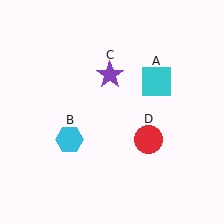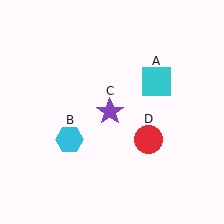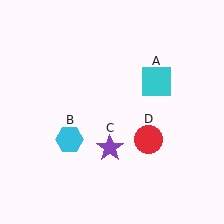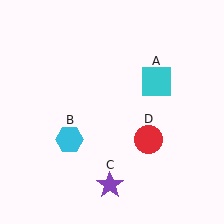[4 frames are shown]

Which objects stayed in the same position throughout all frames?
Cyan square (object A) and cyan hexagon (object B) and red circle (object D) remained stationary.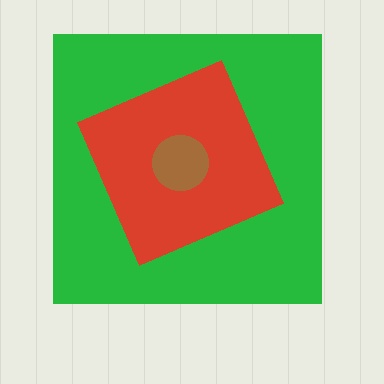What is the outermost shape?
The green square.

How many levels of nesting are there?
3.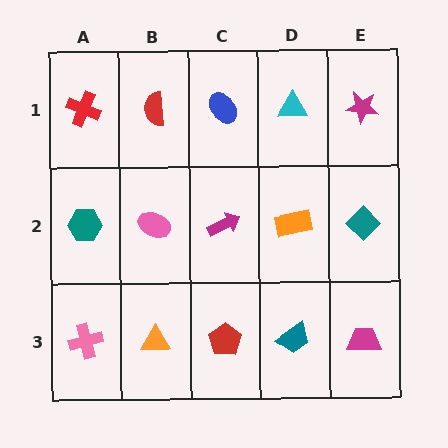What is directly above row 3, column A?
A teal hexagon.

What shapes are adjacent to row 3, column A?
A teal hexagon (row 2, column A), an orange triangle (row 3, column B).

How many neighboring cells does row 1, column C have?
3.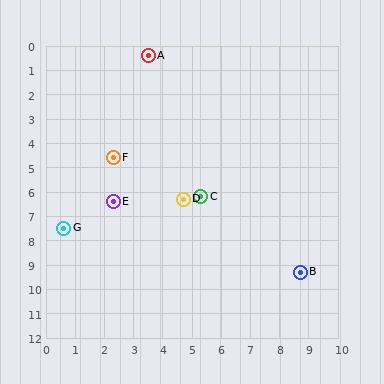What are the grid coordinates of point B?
Point B is at approximately (8.7, 9.3).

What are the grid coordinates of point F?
Point F is at approximately (2.3, 4.6).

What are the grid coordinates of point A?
Point A is at approximately (3.5, 0.4).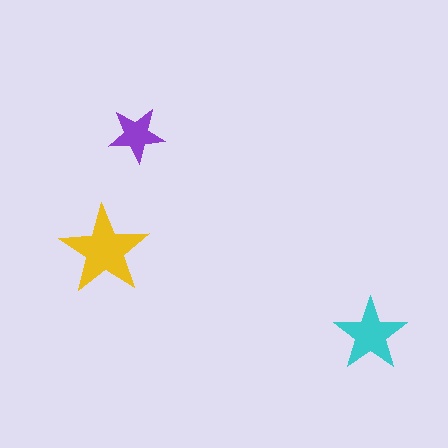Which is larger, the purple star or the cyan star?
The cyan one.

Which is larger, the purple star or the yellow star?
The yellow one.